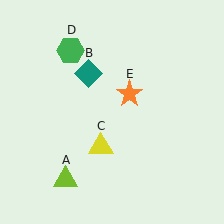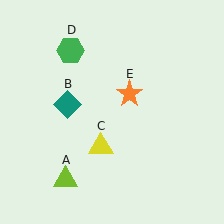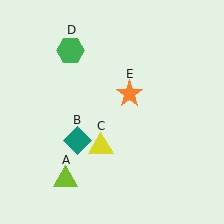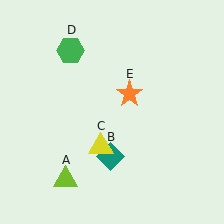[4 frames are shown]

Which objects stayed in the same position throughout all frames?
Lime triangle (object A) and yellow triangle (object C) and green hexagon (object D) and orange star (object E) remained stationary.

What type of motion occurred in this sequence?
The teal diamond (object B) rotated counterclockwise around the center of the scene.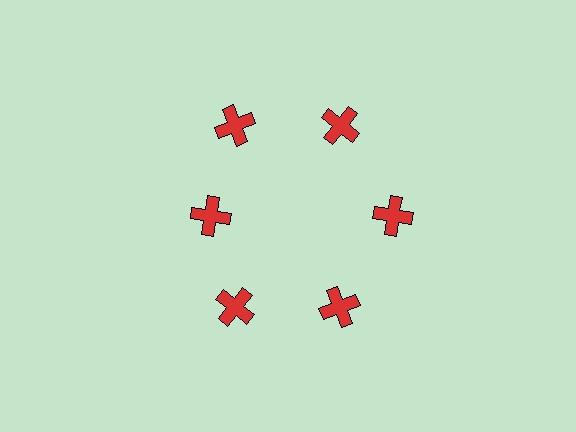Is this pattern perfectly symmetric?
No. The 6 red crosses are arranged in a ring, but one element near the 9 o'clock position is pulled inward toward the center, breaking the 6-fold rotational symmetry.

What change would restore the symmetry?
The symmetry would be restored by moving it outward, back onto the ring so that all 6 crosses sit at equal angles and equal distance from the center.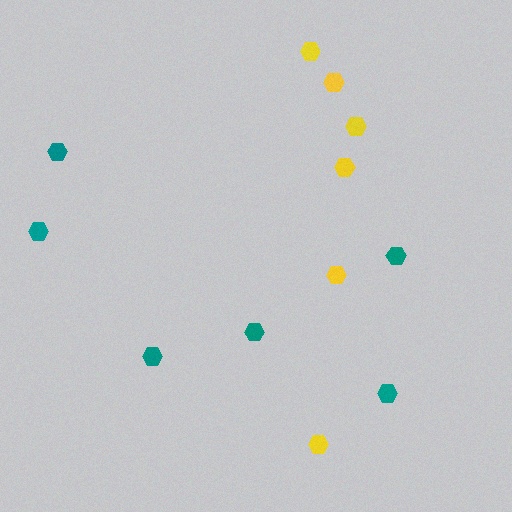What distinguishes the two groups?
There are 2 groups: one group of yellow hexagons (6) and one group of teal hexagons (6).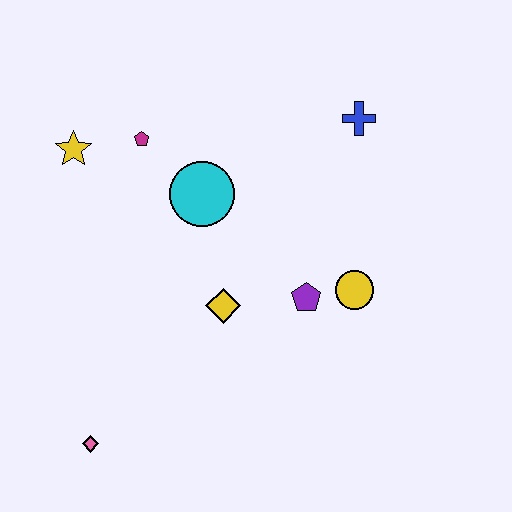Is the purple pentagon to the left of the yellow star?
No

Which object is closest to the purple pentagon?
The yellow circle is closest to the purple pentagon.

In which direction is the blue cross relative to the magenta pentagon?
The blue cross is to the right of the magenta pentagon.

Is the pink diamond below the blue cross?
Yes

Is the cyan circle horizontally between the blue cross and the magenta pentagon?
Yes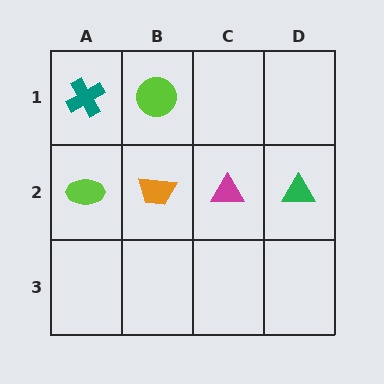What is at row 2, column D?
A green triangle.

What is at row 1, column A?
A teal cross.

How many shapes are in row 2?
4 shapes.